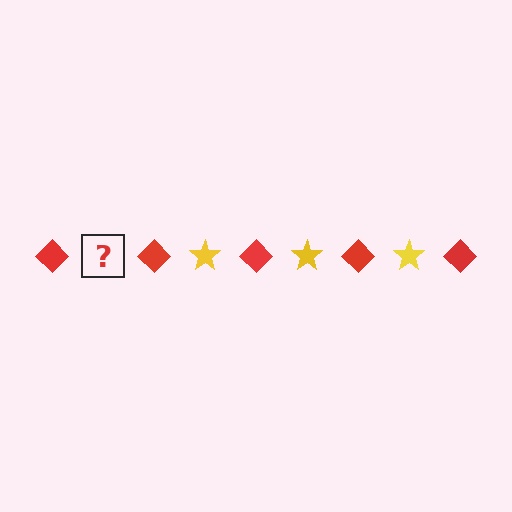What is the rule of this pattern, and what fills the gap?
The rule is that the pattern alternates between red diamond and yellow star. The gap should be filled with a yellow star.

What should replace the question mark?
The question mark should be replaced with a yellow star.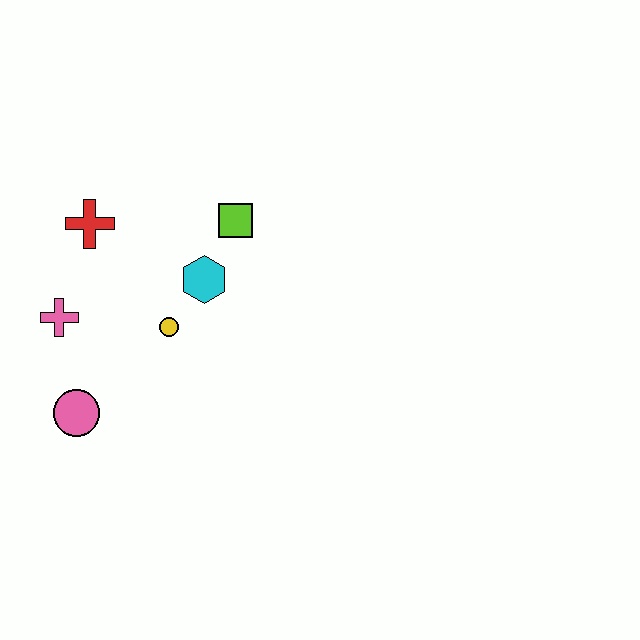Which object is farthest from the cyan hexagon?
The pink circle is farthest from the cyan hexagon.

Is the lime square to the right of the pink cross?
Yes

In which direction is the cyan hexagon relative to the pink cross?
The cyan hexagon is to the right of the pink cross.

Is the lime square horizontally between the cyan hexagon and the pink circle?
No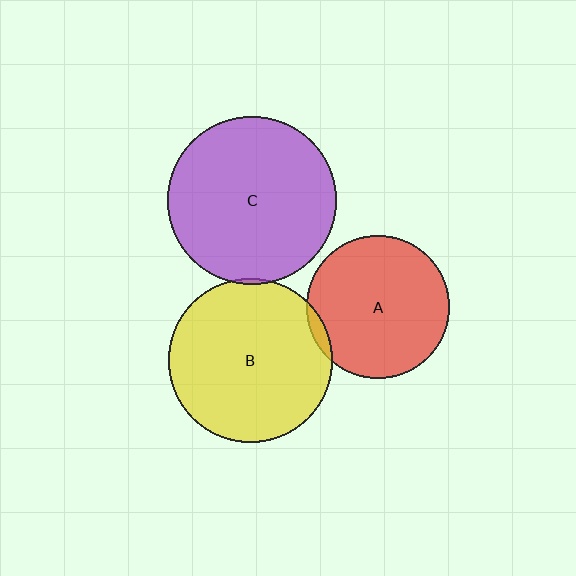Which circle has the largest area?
Circle C (purple).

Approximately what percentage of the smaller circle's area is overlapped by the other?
Approximately 5%.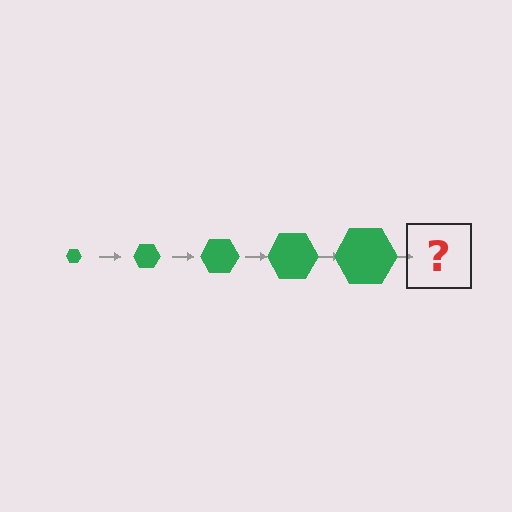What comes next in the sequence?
The next element should be a green hexagon, larger than the previous one.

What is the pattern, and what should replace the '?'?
The pattern is that the hexagon gets progressively larger each step. The '?' should be a green hexagon, larger than the previous one.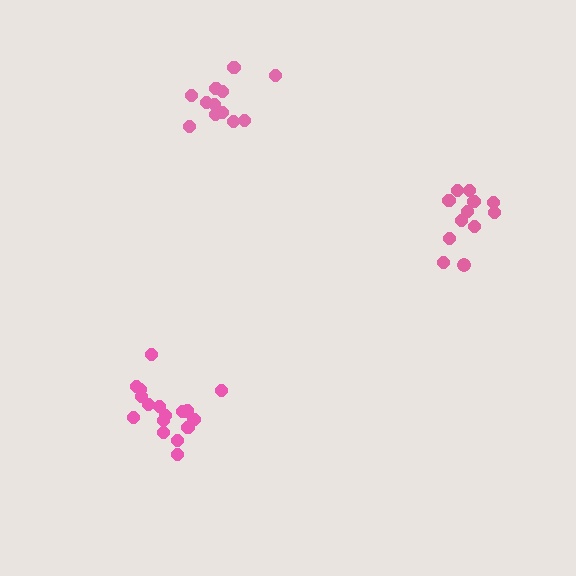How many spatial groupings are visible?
There are 3 spatial groupings.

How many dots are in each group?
Group 1: 12 dots, Group 2: 12 dots, Group 3: 17 dots (41 total).